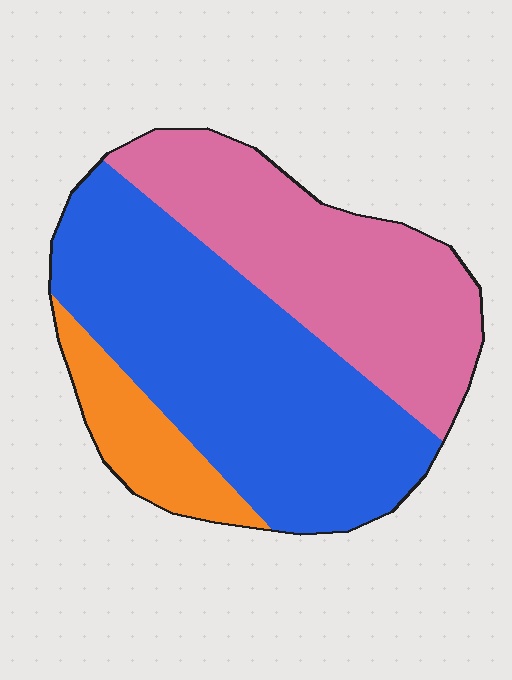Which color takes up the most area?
Blue, at roughly 50%.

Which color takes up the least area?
Orange, at roughly 10%.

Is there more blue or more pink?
Blue.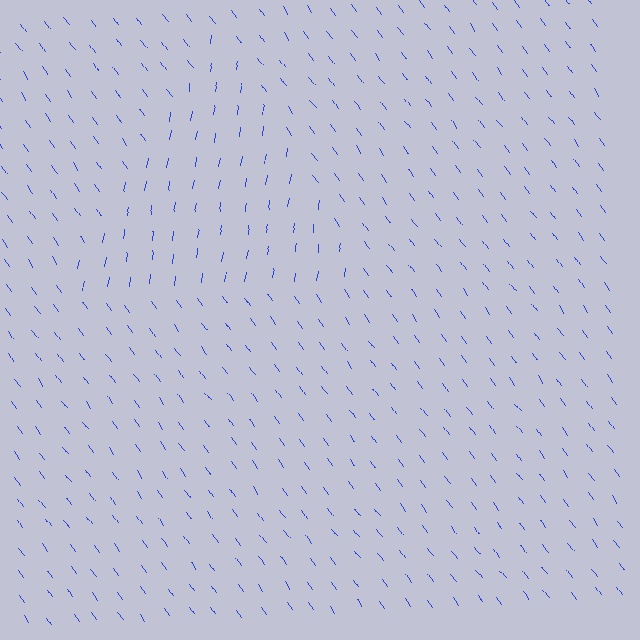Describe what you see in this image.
The image is filled with small blue line segments. A triangle region in the image has lines oriented differently from the surrounding lines, creating a visible texture boundary.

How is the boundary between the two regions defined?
The boundary is defined purely by a change in line orientation (approximately 45 degrees difference). All lines are the same color and thickness.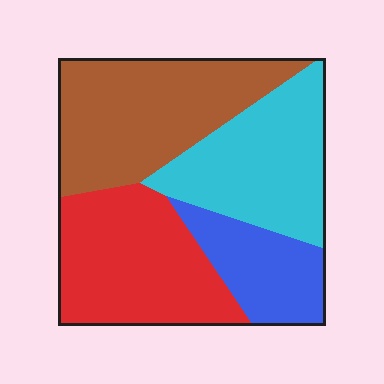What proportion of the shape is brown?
Brown takes up about one third (1/3) of the shape.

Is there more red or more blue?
Red.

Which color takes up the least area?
Blue, at roughly 15%.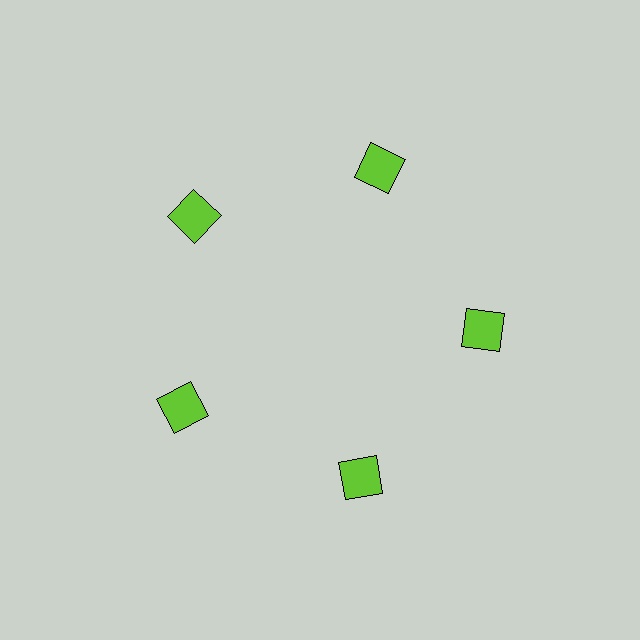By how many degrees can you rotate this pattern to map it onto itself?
The pattern maps onto itself every 72 degrees of rotation.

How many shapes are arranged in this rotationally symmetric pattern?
There are 5 shapes, arranged in 5 groups of 1.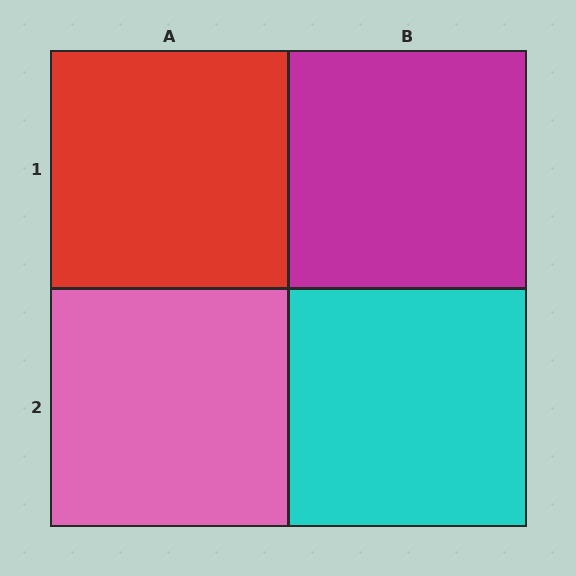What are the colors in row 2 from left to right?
Pink, cyan.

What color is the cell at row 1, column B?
Magenta.